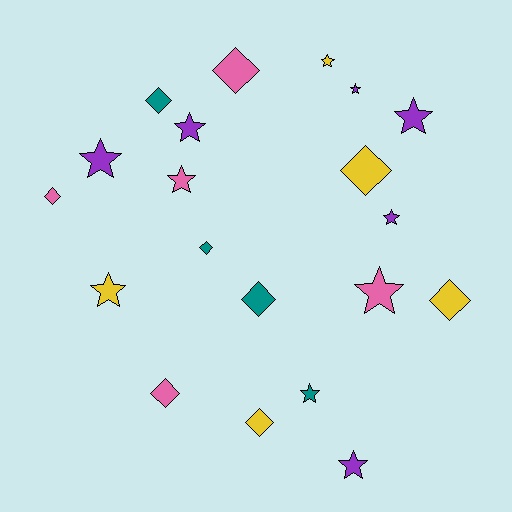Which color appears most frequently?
Purple, with 6 objects.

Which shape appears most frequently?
Star, with 11 objects.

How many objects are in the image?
There are 20 objects.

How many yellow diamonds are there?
There are 3 yellow diamonds.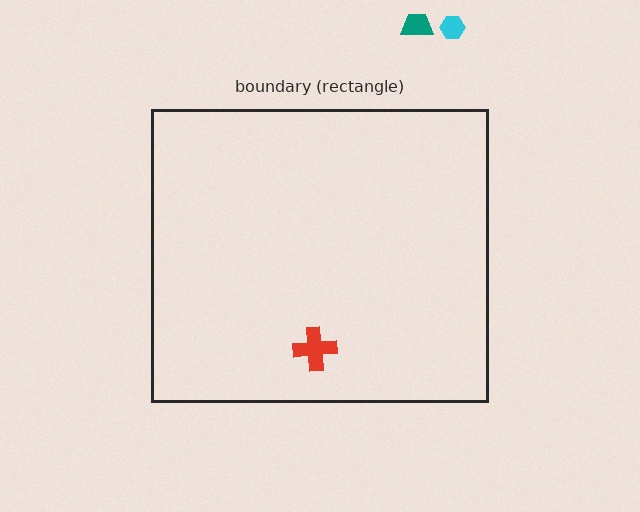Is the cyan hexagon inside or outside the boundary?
Outside.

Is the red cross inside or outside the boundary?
Inside.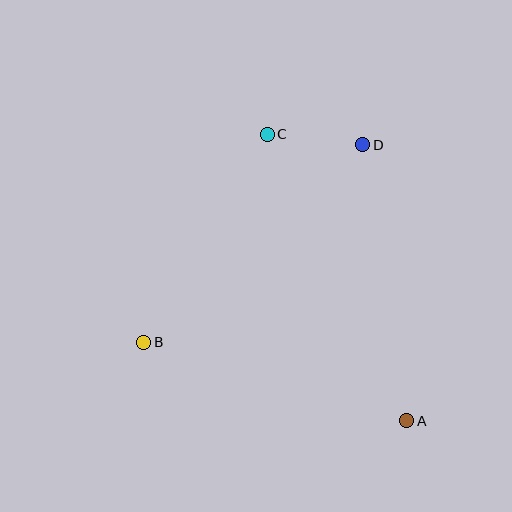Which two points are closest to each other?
Points C and D are closest to each other.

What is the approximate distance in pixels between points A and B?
The distance between A and B is approximately 274 pixels.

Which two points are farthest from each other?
Points A and C are farthest from each other.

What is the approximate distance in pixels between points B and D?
The distance between B and D is approximately 295 pixels.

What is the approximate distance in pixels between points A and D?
The distance between A and D is approximately 279 pixels.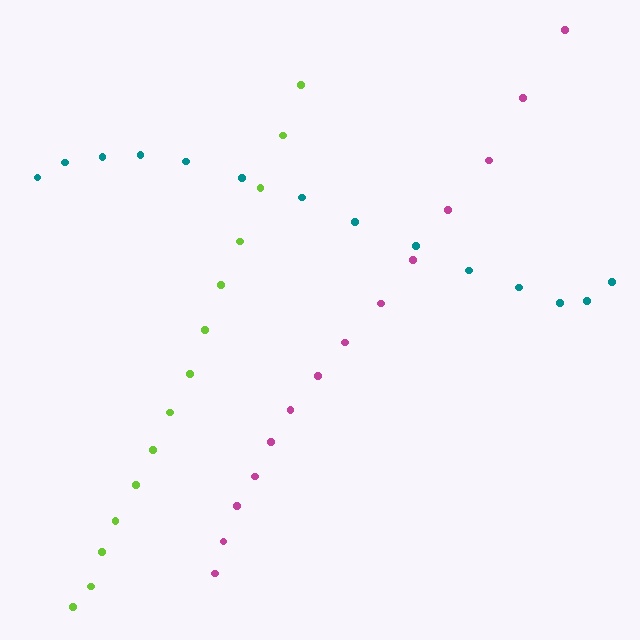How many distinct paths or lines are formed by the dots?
There are 3 distinct paths.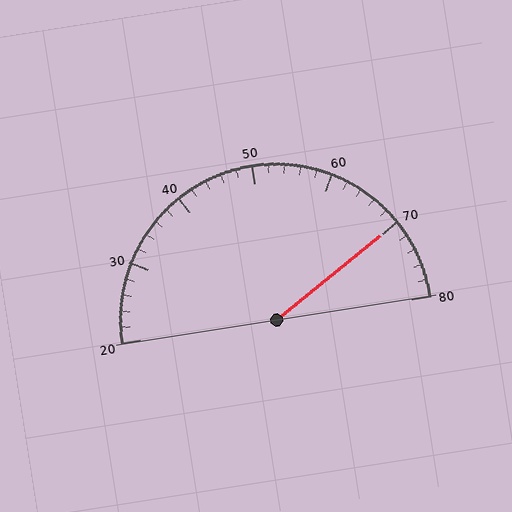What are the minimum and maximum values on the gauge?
The gauge ranges from 20 to 80.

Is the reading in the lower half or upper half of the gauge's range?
The reading is in the upper half of the range (20 to 80).